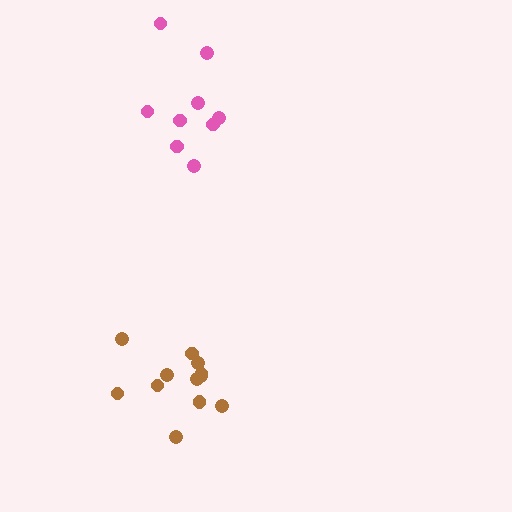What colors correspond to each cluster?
The clusters are colored: brown, pink.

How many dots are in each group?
Group 1: 12 dots, Group 2: 9 dots (21 total).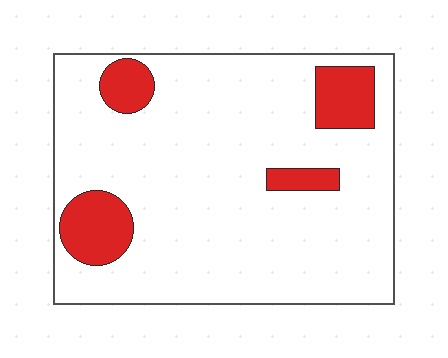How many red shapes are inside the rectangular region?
4.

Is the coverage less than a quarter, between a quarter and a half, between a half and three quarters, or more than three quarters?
Less than a quarter.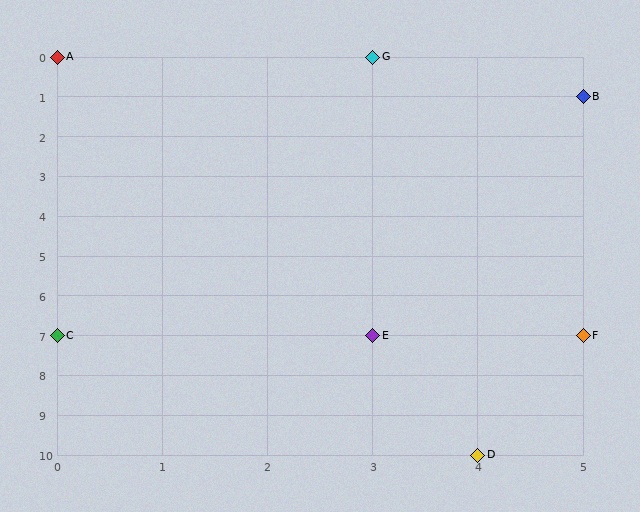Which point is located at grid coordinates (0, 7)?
Point C is at (0, 7).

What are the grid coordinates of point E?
Point E is at grid coordinates (3, 7).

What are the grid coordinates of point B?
Point B is at grid coordinates (5, 1).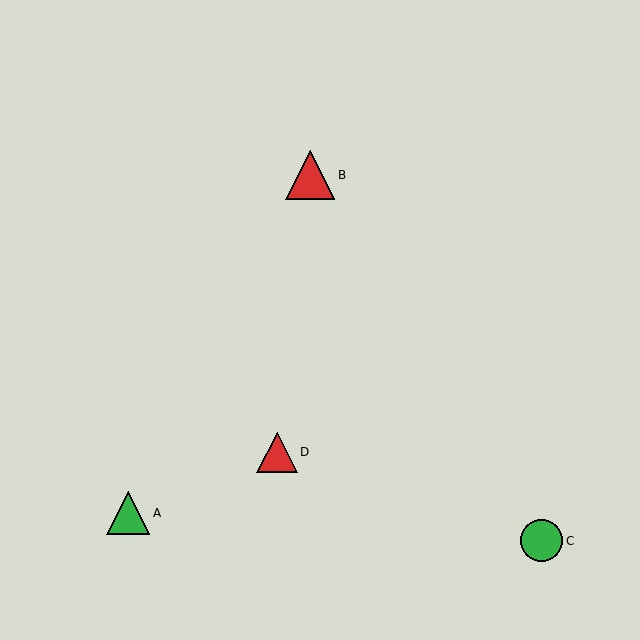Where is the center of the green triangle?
The center of the green triangle is at (128, 513).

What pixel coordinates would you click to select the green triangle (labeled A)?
Click at (128, 513) to select the green triangle A.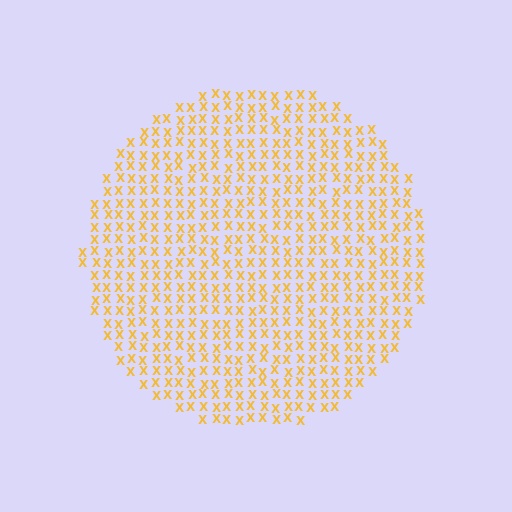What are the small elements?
The small elements are letter X's.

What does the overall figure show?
The overall figure shows a circle.